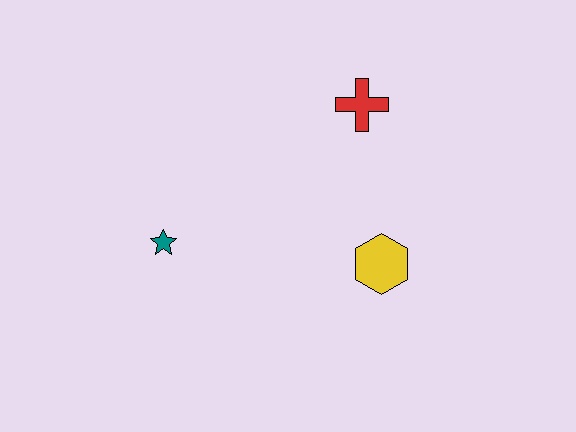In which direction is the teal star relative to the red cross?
The teal star is to the left of the red cross.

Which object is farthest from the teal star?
The red cross is farthest from the teal star.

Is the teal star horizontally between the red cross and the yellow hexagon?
No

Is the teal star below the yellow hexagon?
No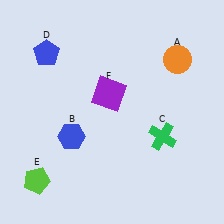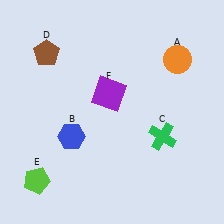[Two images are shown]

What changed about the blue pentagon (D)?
In Image 1, D is blue. In Image 2, it changed to brown.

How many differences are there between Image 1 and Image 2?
There is 1 difference between the two images.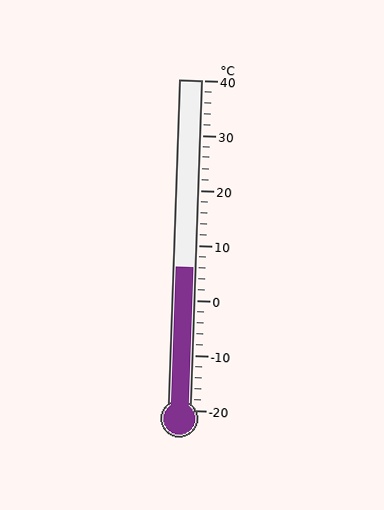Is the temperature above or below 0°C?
The temperature is above 0°C.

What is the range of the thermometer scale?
The thermometer scale ranges from -20°C to 40°C.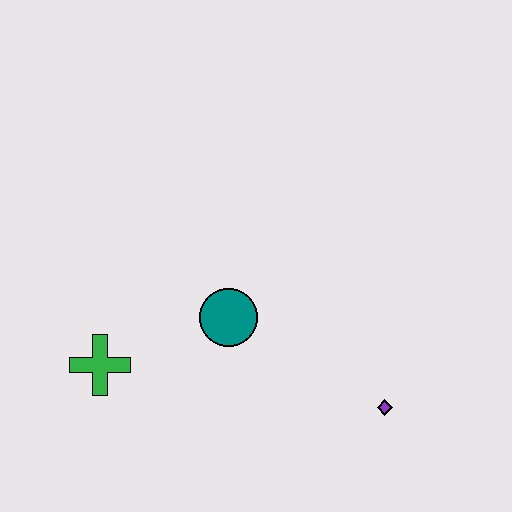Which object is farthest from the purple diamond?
The green cross is farthest from the purple diamond.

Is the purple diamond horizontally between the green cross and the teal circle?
No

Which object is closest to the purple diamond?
The teal circle is closest to the purple diamond.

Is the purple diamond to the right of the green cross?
Yes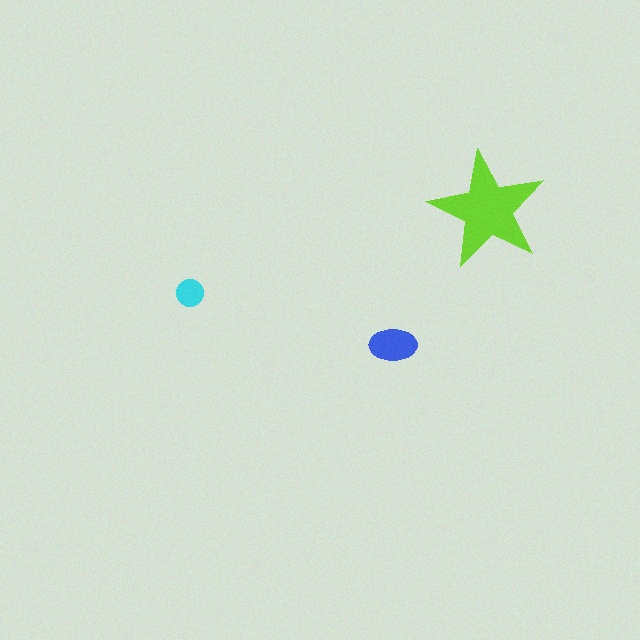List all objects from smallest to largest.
The cyan circle, the blue ellipse, the lime star.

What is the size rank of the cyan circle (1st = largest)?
3rd.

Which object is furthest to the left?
The cyan circle is leftmost.